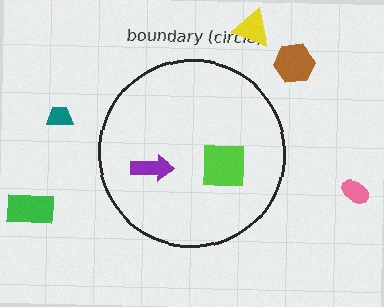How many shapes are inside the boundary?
2 inside, 5 outside.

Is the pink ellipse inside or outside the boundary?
Outside.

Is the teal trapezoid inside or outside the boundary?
Outside.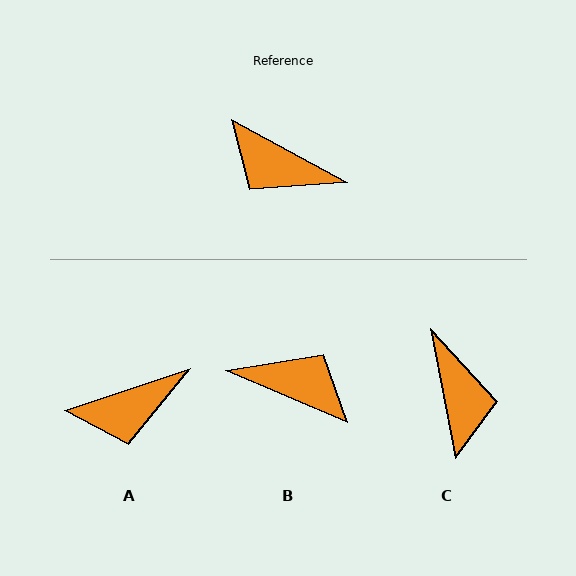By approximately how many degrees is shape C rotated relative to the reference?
Approximately 129 degrees counter-clockwise.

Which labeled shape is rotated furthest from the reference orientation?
B, about 174 degrees away.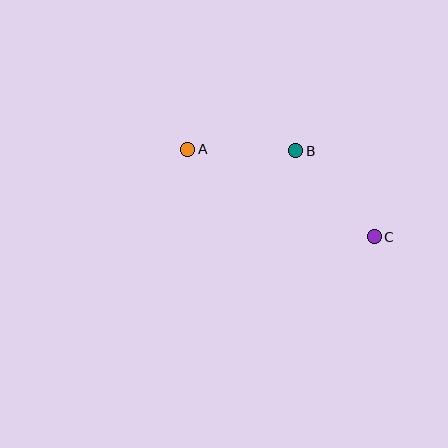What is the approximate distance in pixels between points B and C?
The distance between B and C is approximately 116 pixels.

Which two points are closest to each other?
Points A and B are closest to each other.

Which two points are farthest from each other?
Points A and C are farthest from each other.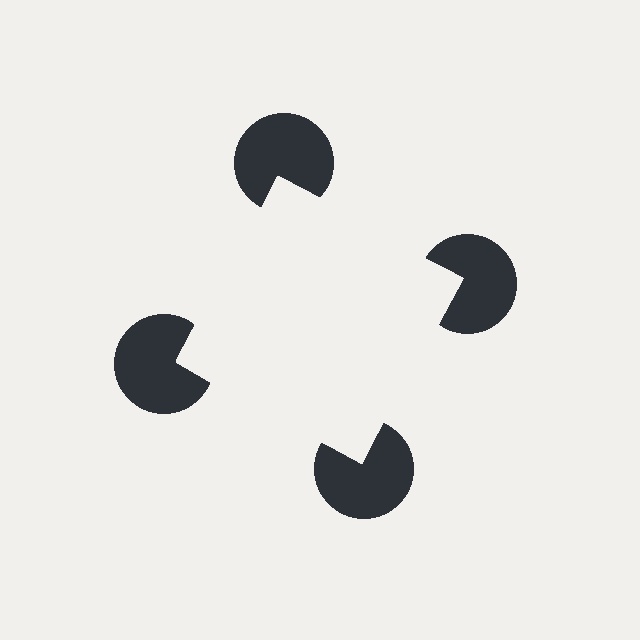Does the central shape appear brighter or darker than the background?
It typically appears slightly brighter than the background, even though no actual brightness change is drawn.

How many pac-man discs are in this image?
There are 4 — one at each vertex of the illusory square.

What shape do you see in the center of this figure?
An illusory square — its edges are inferred from the aligned wedge cuts in the pac-man discs, not physically drawn.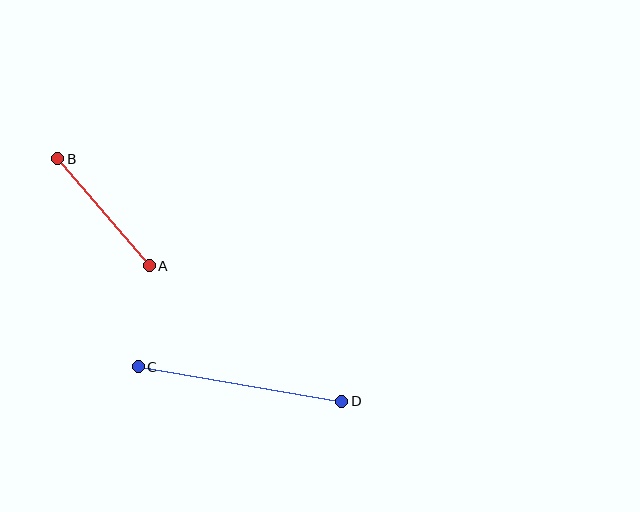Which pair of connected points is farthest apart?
Points C and D are farthest apart.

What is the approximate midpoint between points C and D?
The midpoint is at approximately (240, 384) pixels.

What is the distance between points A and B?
The distance is approximately 141 pixels.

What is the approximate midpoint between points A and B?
The midpoint is at approximately (103, 212) pixels.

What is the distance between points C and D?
The distance is approximately 206 pixels.